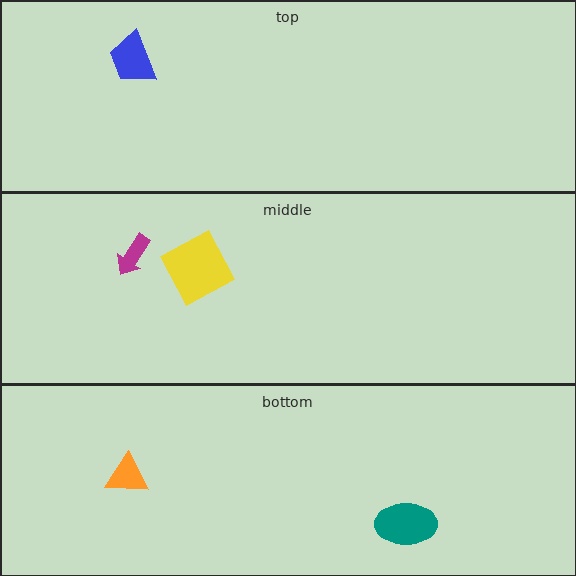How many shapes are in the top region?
1.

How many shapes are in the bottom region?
2.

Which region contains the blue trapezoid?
The top region.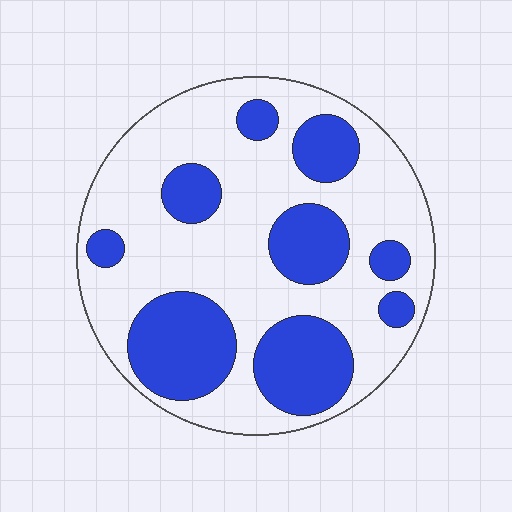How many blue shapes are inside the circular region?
9.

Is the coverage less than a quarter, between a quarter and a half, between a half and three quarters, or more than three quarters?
Between a quarter and a half.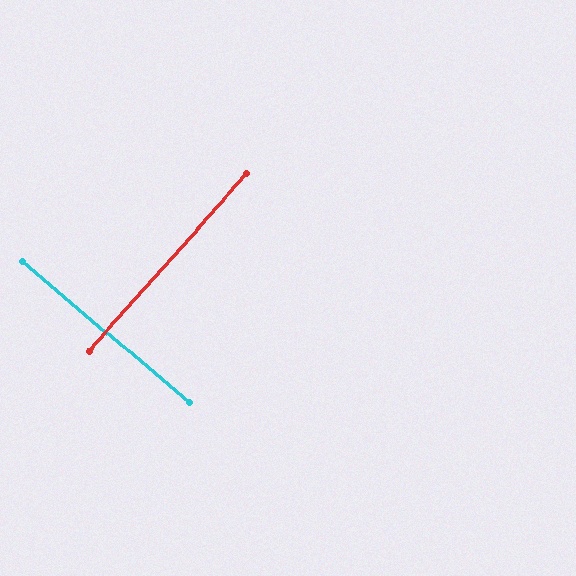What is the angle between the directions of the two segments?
Approximately 89 degrees.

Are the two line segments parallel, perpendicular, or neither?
Perpendicular — they meet at approximately 89°.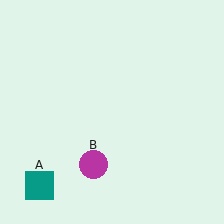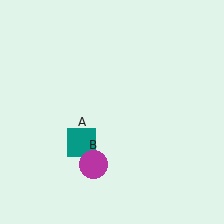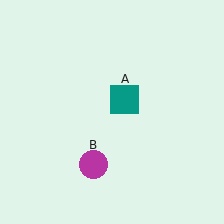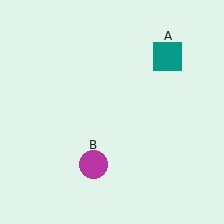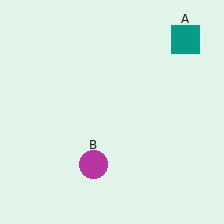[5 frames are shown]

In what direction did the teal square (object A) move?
The teal square (object A) moved up and to the right.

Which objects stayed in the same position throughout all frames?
Magenta circle (object B) remained stationary.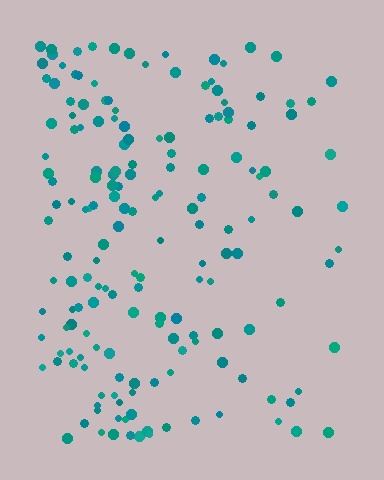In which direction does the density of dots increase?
From right to left, with the left side densest.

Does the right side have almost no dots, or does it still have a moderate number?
Still a moderate number, just noticeably fewer than the left.